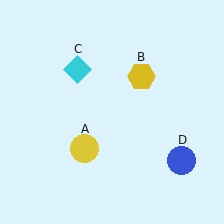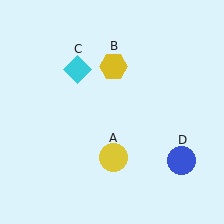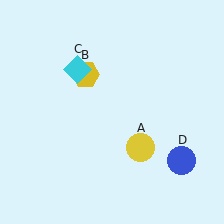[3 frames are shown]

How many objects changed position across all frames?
2 objects changed position: yellow circle (object A), yellow hexagon (object B).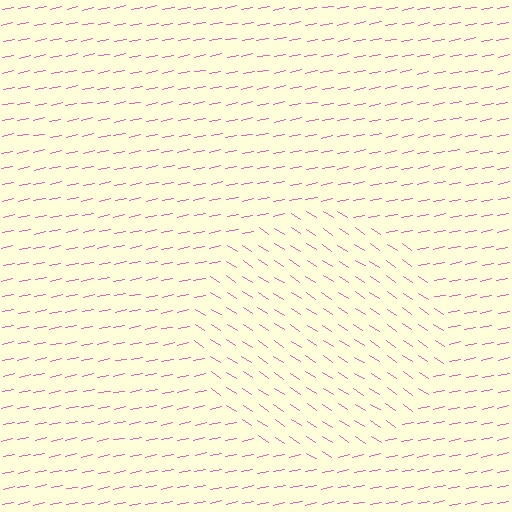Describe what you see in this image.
The image is filled with small pink line segments. A circle region in the image has lines oriented differently from the surrounding lines, creating a visible texture boundary.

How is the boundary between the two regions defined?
The boundary is defined purely by a change in line orientation (approximately 45 degrees difference). All lines are the same color and thickness.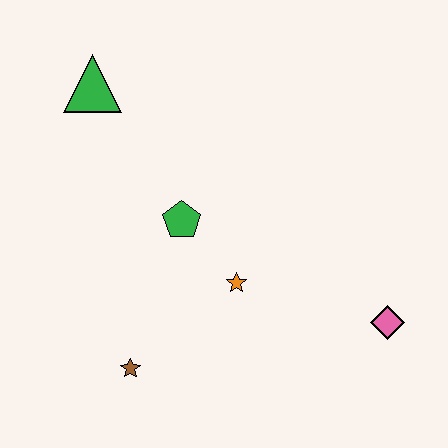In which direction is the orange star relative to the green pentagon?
The orange star is below the green pentagon.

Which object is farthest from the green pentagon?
The pink diamond is farthest from the green pentagon.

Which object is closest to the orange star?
The green pentagon is closest to the orange star.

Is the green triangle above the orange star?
Yes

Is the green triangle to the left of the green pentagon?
Yes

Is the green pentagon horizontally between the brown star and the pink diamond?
Yes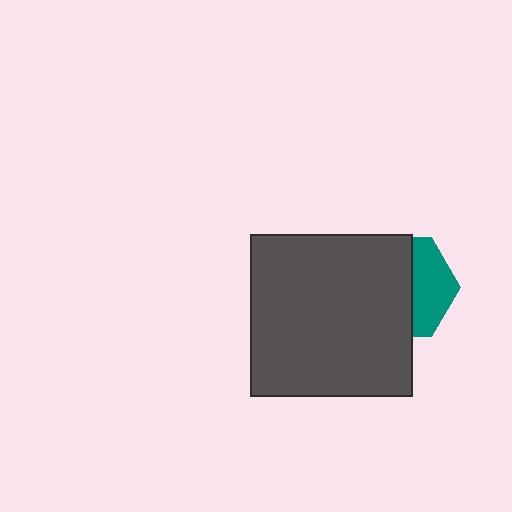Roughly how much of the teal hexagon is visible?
A small part of it is visible (roughly 38%).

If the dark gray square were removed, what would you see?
You would see the complete teal hexagon.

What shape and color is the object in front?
The object in front is a dark gray square.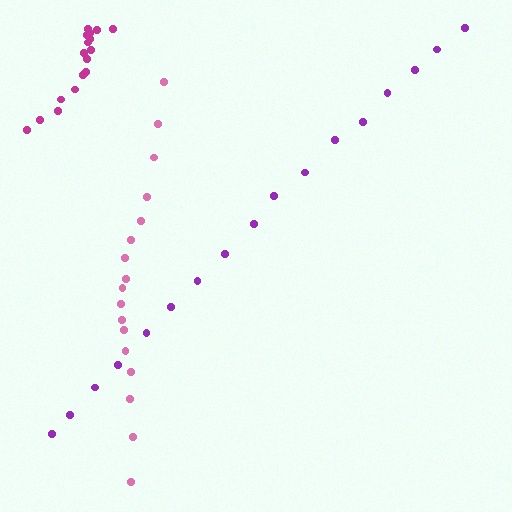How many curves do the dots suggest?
There are 3 distinct paths.